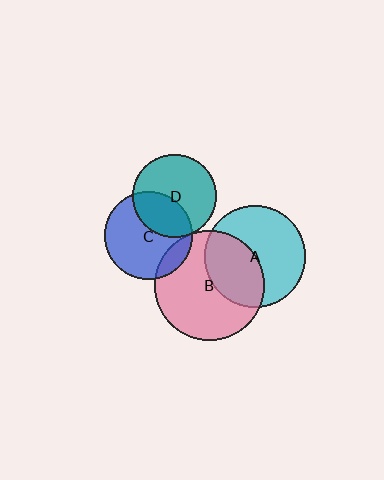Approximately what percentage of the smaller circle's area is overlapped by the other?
Approximately 40%.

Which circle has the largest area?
Circle B (pink).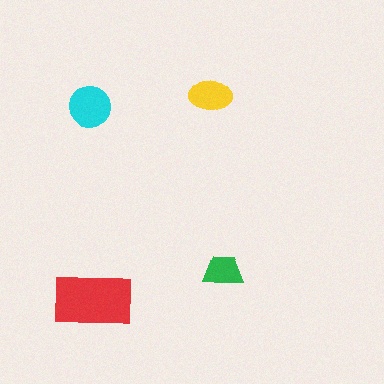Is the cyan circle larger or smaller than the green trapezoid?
Larger.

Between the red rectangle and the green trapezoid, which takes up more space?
The red rectangle.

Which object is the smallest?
The green trapezoid.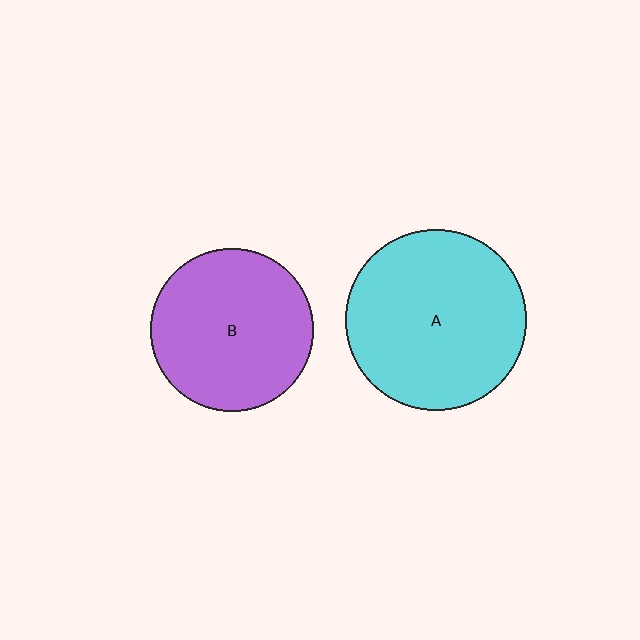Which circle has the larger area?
Circle A (cyan).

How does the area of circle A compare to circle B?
Approximately 1.2 times.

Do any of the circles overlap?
No, none of the circles overlap.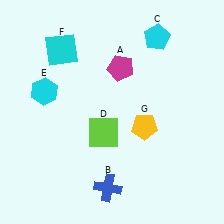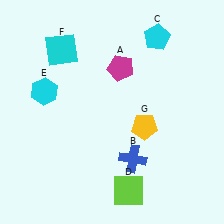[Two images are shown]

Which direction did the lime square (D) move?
The lime square (D) moved down.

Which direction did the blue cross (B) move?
The blue cross (B) moved up.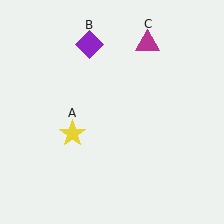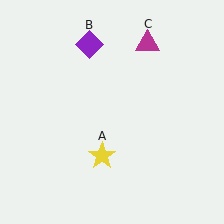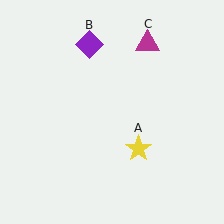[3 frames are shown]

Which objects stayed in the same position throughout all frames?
Purple diamond (object B) and magenta triangle (object C) remained stationary.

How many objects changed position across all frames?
1 object changed position: yellow star (object A).